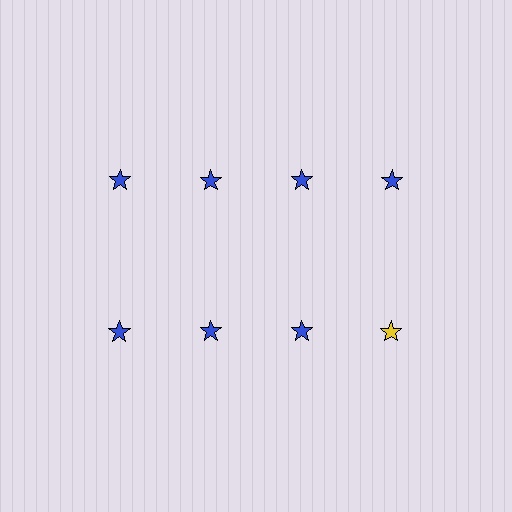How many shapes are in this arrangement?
There are 8 shapes arranged in a grid pattern.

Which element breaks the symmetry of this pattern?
The yellow star in the second row, second from right column breaks the symmetry. All other shapes are blue stars.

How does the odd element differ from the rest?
It has a different color: yellow instead of blue.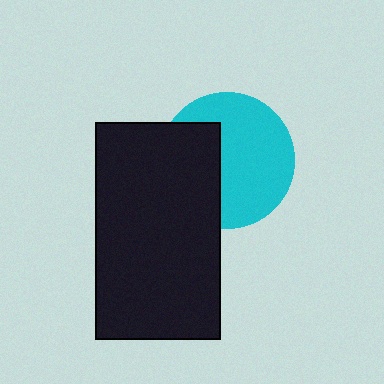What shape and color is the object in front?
The object in front is a black rectangle.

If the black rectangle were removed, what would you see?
You would see the complete cyan circle.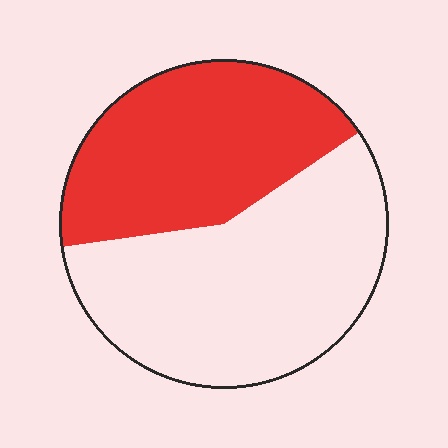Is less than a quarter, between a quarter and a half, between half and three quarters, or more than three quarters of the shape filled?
Between a quarter and a half.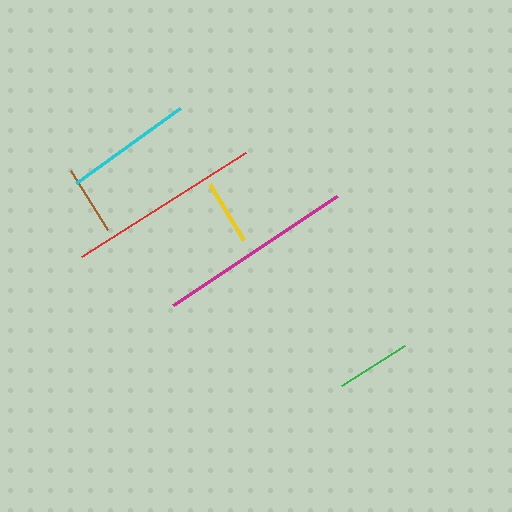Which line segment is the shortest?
The yellow line is the shortest at approximately 65 pixels.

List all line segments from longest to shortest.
From longest to shortest: magenta, red, cyan, green, brown, yellow.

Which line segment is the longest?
The magenta line is the longest at approximately 197 pixels.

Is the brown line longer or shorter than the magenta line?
The magenta line is longer than the brown line.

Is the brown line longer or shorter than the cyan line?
The cyan line is longer than the brown line.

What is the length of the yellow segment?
The yellow segment is approximately 65 pixels long.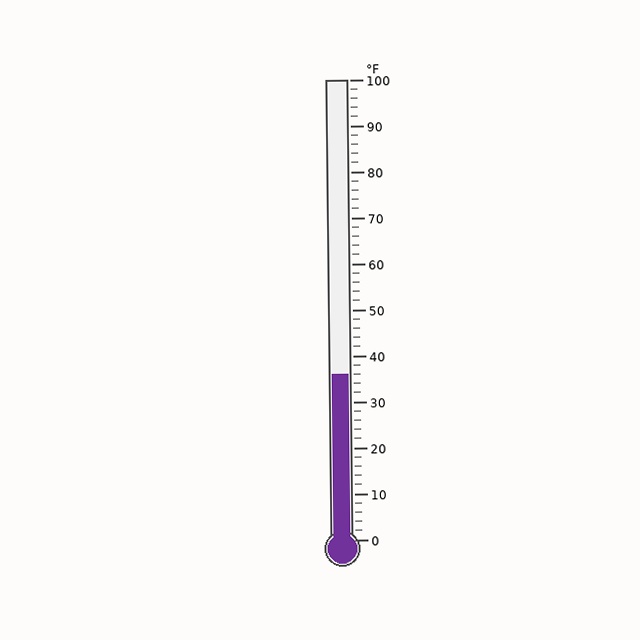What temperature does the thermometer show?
The thermometer shows approximately 36°F.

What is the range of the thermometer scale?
The thermometer scale ranges from 0°F to 100°F.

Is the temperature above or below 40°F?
The temperature is below 40°F.